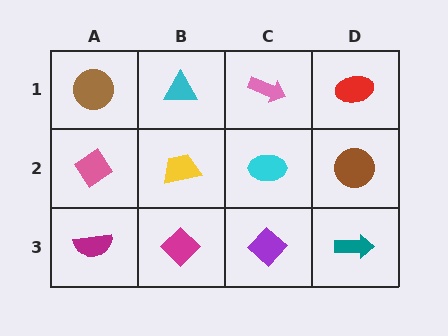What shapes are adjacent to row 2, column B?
A cyan triangle (row 1, column B), a magenta diamond (row 3, column B), a pink diamond (row 2, column A), a cyan ellipse (row 2, column C).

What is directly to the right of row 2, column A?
A yellow trapezoid.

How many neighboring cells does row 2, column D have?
3.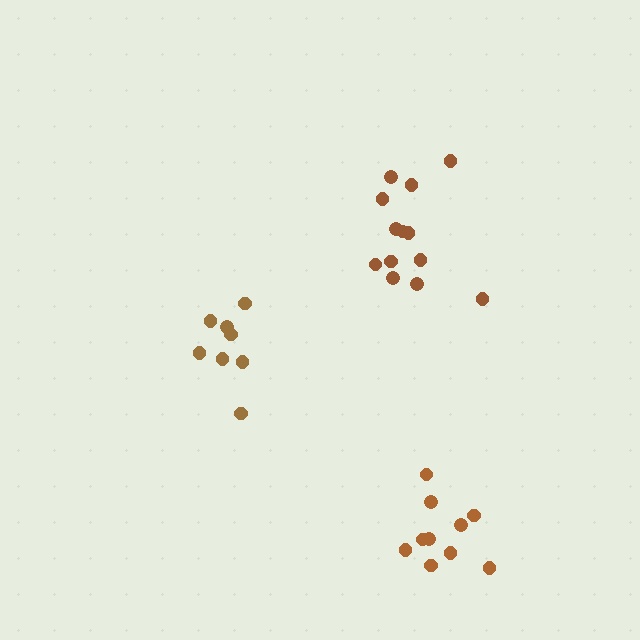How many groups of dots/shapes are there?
There are 3 groups.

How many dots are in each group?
Group 1: 13 dots, Group 2: 8 dots, Group 3: 10 dots (31 total).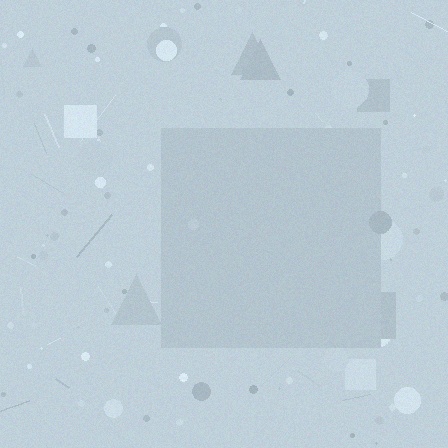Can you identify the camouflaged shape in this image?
The camouflaged shape is a square.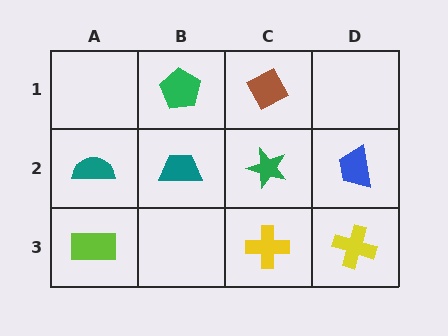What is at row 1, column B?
A green pentagon.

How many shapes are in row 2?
4 shapes.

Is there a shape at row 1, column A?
No, that cell is empty.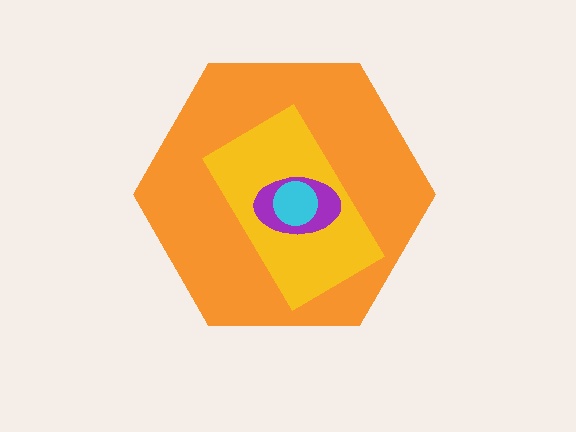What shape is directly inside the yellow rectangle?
The purple ellipse.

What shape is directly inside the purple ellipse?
The cyan circle.